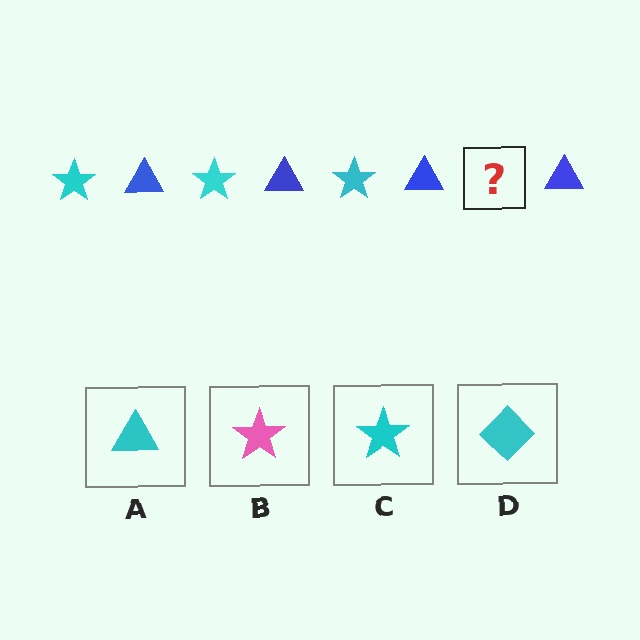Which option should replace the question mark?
Option C.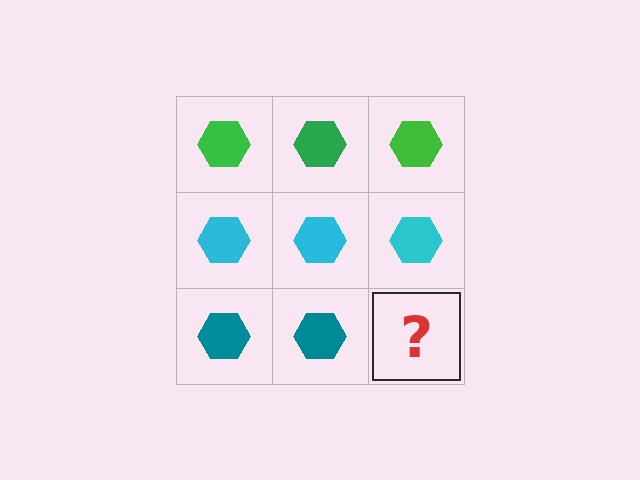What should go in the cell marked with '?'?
The missing cell should contain a teal hexagon.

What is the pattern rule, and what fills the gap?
The rule is that each row has a consistent color. The gap should be filled with a teal hexagon.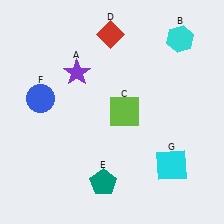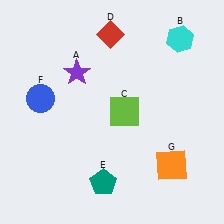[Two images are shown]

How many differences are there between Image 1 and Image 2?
There is 1 difference between the two images.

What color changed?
The square (G) changed from cyan in Image 1 to orange in Image 2.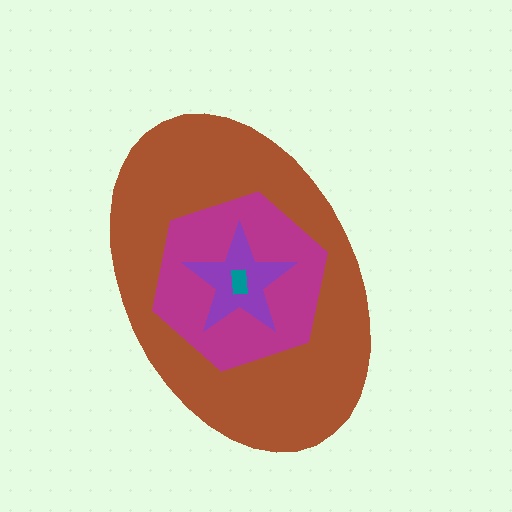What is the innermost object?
The teal rectangle.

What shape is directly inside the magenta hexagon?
The purple star.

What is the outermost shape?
The brown ellipse.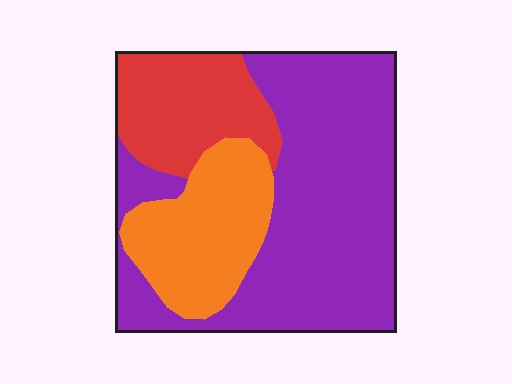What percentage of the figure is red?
Red covers around 20% of the figure.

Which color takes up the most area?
Purple, at roughly 60%.